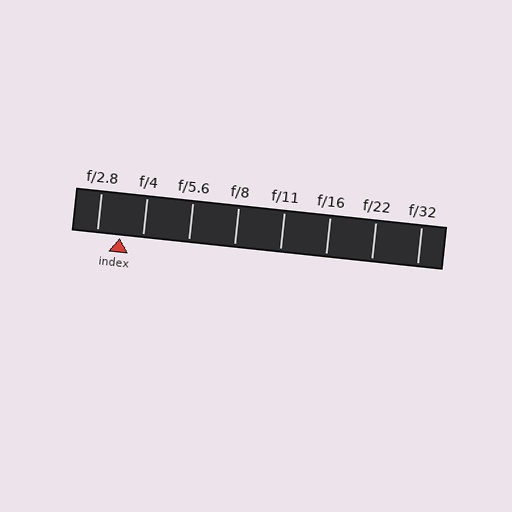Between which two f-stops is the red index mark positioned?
The index mark is between f/2.8 and f/4.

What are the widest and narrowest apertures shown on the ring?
The widest aperture shown is f/2.8 and the narrowest is f/32.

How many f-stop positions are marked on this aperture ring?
There are 8 f-stop positions marked.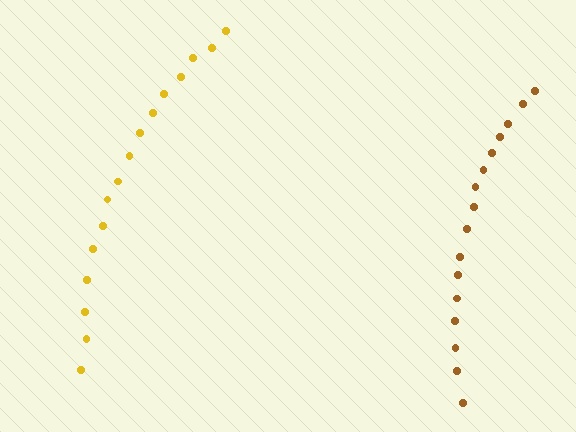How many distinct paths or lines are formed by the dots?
There are 2 distinct paths.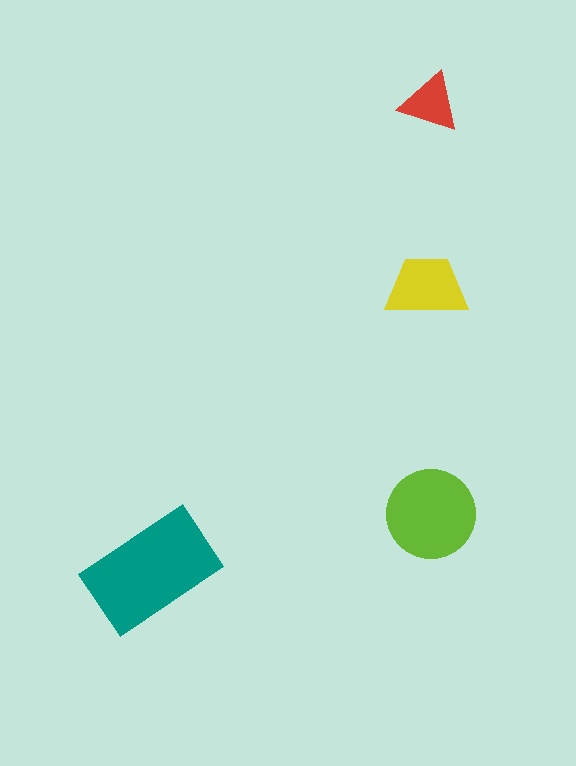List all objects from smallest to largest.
The red triangle, the yellow trapezoid, the lime circle, the teal rectangle.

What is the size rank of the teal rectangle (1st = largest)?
1st.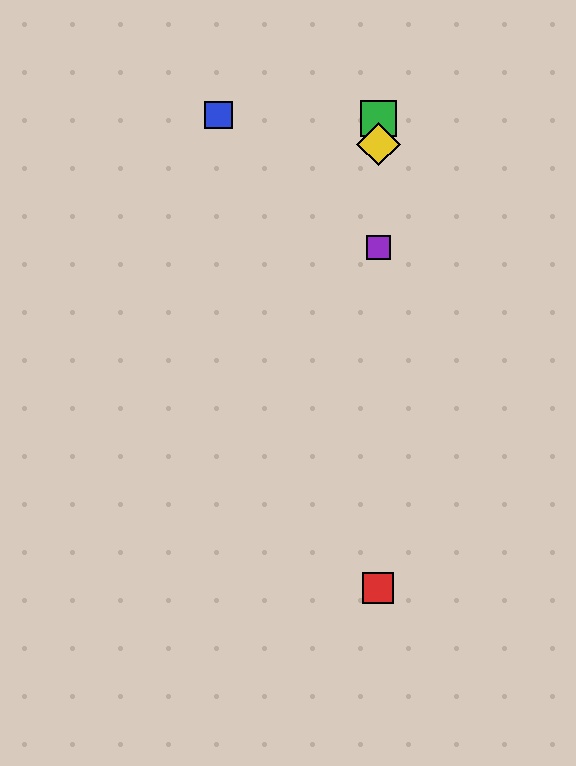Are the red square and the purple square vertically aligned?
Yes, both are at x≈378.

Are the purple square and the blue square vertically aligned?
No, the purple square is at x≈378 and the blue square is at x≈219.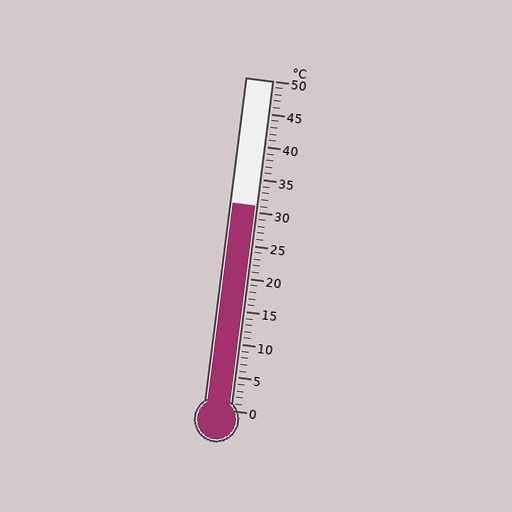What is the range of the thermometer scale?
The thermometer scale ranges from 0°C to 50°C.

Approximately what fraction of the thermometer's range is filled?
The thermometer is filled to approximately 60% of its range.